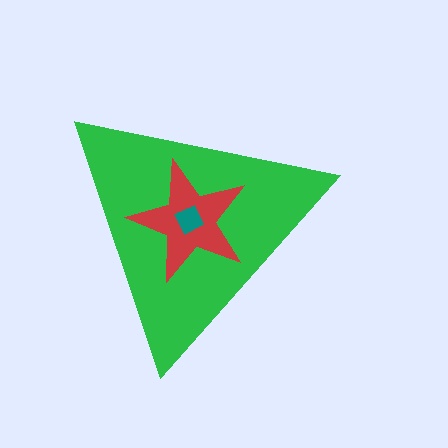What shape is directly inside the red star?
The teal diamond.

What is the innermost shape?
The teal diamond.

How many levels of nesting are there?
3.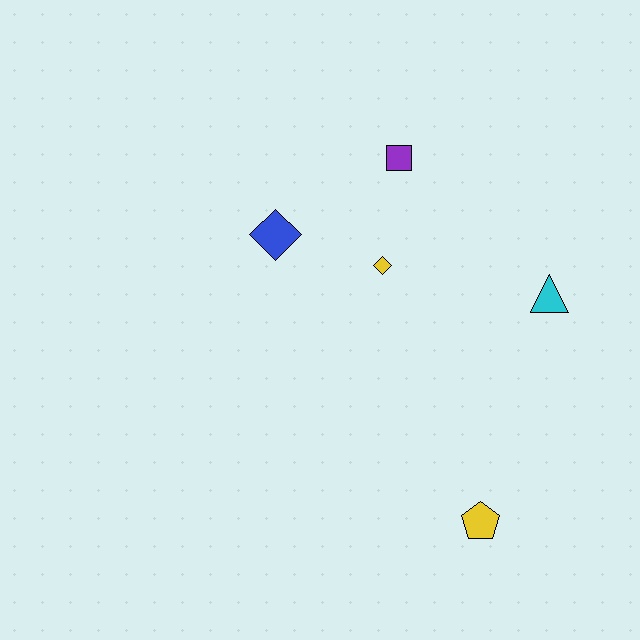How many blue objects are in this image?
There is 1 blue object.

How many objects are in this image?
There are 5 objects.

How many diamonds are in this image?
There are 2 diamonds.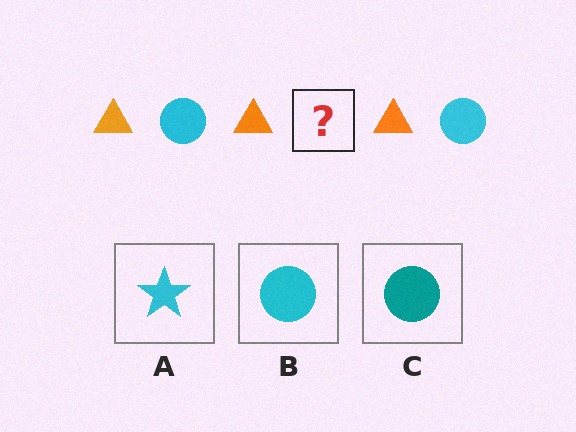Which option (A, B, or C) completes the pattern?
B.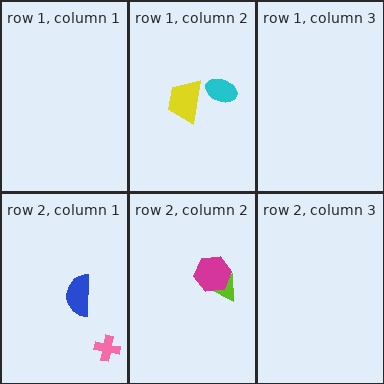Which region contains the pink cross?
The row 2, column 1 region.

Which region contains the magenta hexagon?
The row 2, column 2 region.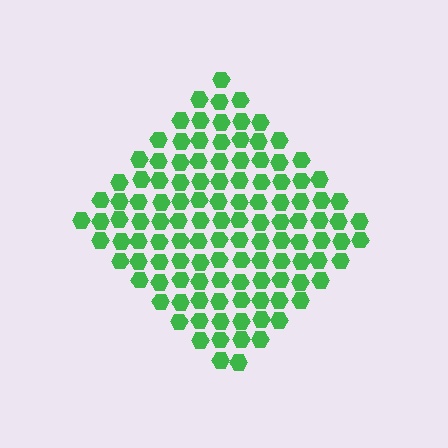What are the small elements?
The small elements are hexagons.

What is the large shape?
The large shape is a diamond.